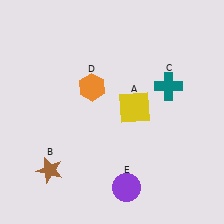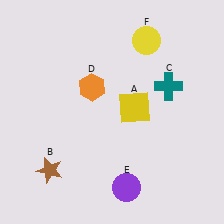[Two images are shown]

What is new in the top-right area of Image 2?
A yellow circle (F) was added in the top-right area of Image 2.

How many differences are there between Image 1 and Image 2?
There is 1 difference between the two images.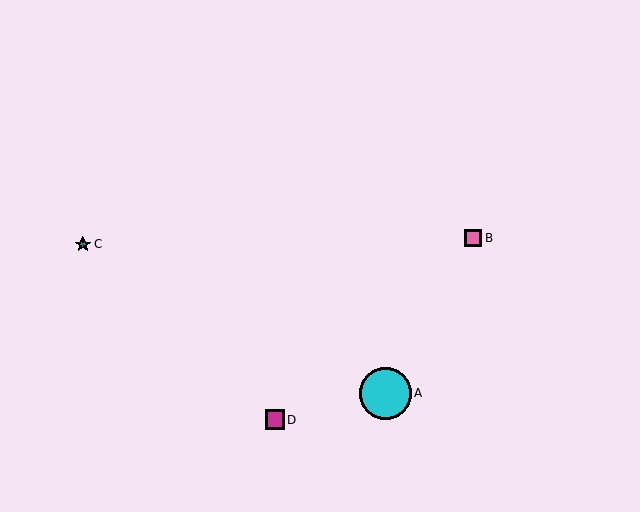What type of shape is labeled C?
Shape C is a teal star.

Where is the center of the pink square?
The center of the pink square is at (473, 238).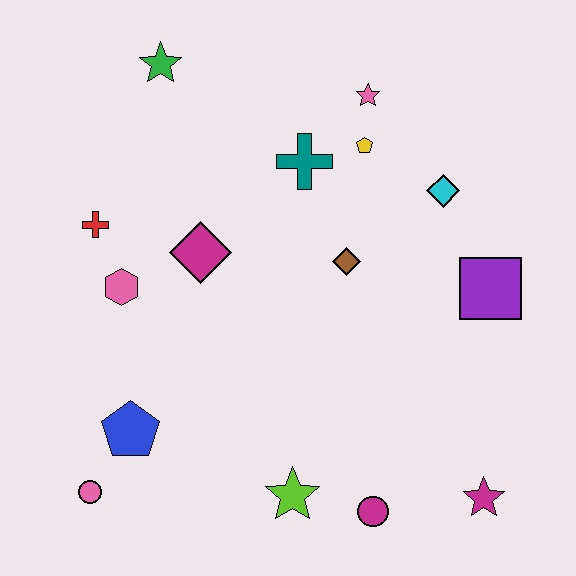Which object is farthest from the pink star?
The pink circle is farthest from the pink star.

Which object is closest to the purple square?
The cyan diamond is closest to the purple square.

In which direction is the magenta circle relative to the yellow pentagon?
The magenta circle is below the yellow pentagon.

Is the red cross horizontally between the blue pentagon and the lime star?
No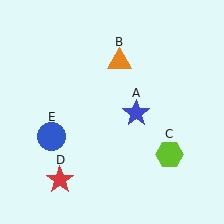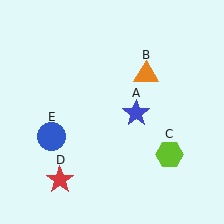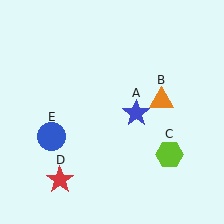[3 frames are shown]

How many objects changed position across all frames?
1 object changed position: orange triangle (object B).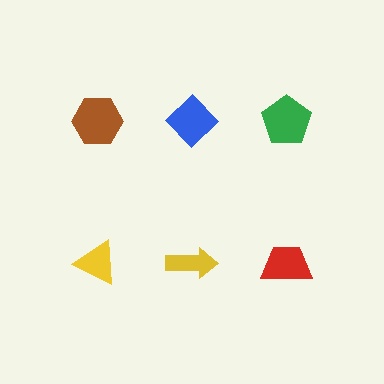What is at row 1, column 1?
A brown hexagon.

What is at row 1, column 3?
A green pentagon.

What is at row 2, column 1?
A yellow triangle.